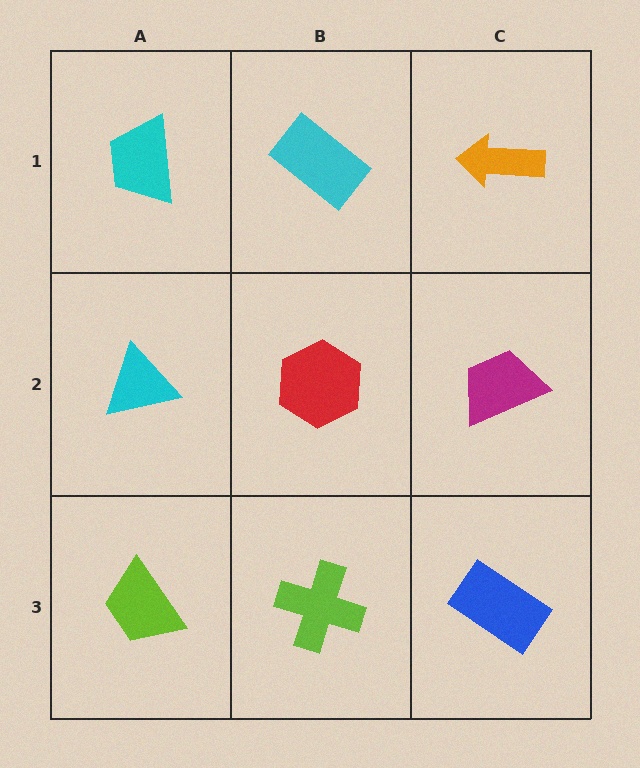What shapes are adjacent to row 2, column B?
A cyan rectangle (row 1, column B), a lime cross (row 3, column B), a cyan triangle (row 2, column A), a magenta trapezoid (row 2, column C).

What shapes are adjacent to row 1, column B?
A red hexagon (row 2, column B), a cyan trapezoid (row 1, column A), an orange arrow (row 1, column C).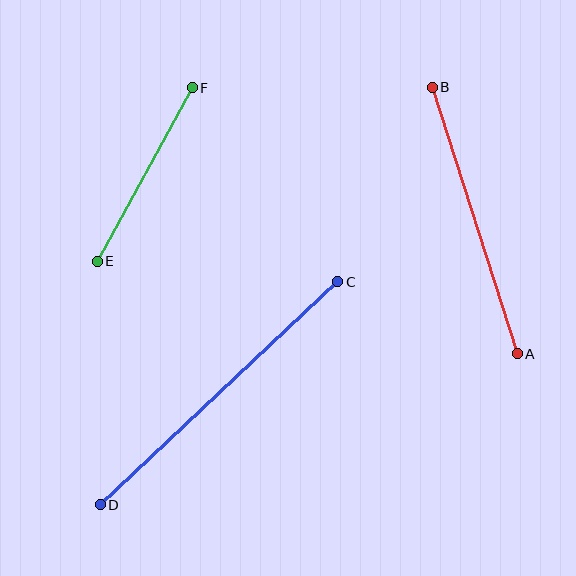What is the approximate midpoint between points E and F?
The midpoint is at approximately (145, 175) pixels.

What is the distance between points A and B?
The distance is approximately 280 pixels.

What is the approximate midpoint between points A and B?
The midpoint is at approximately (475, 221) pixels.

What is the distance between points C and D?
The distance is approximately 326 pixels.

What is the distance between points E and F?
The distance is approximately 198 pixels.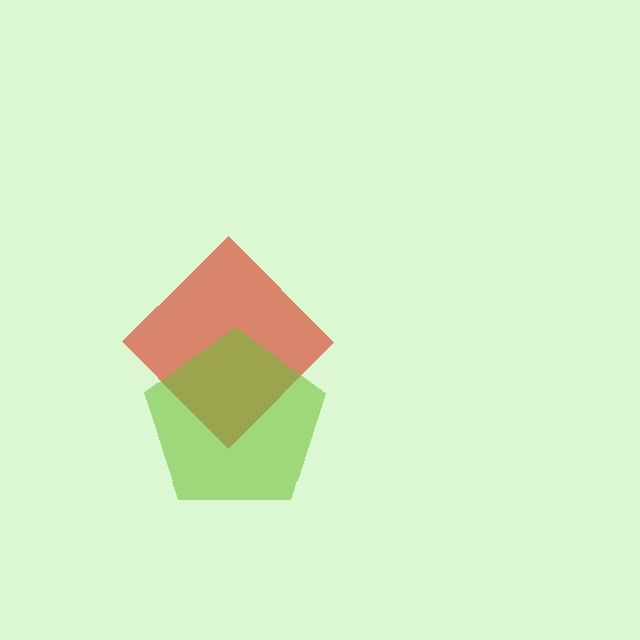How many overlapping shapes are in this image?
There are 2 overlapping shapes in the image.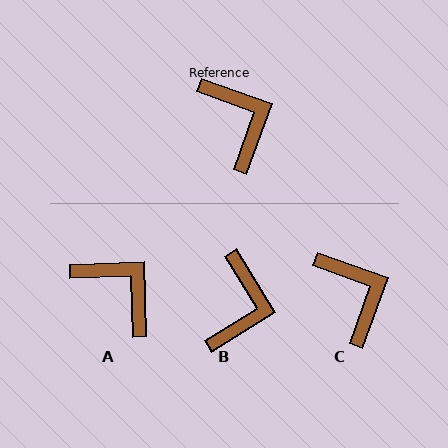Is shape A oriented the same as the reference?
No, it is off by about 22 degrees.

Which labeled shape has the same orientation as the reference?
C.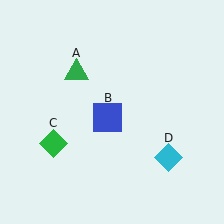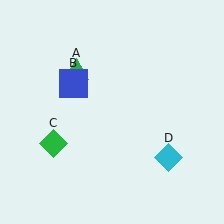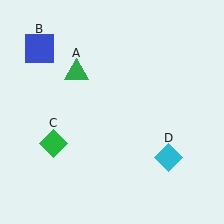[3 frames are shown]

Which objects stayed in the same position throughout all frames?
Green triangle (object A) and green diamond (object C) and cyan diamond (object D) remained stationary.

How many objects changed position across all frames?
1 object changed position: blue square (object B).